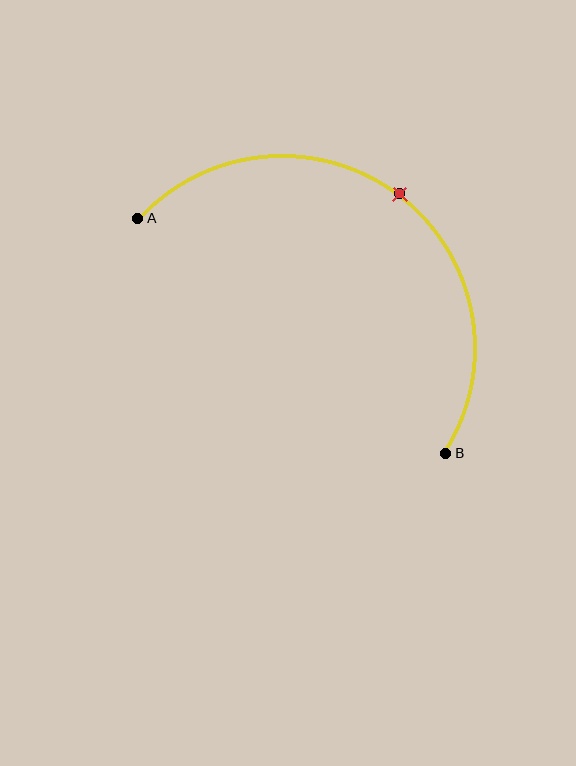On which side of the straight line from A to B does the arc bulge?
The arc bulges above and to the right of the straight line connecting A and B.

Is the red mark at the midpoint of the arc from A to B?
Yes. The red mark lies on the arc at equal arc-length from both A and B — it is the arc midpoint.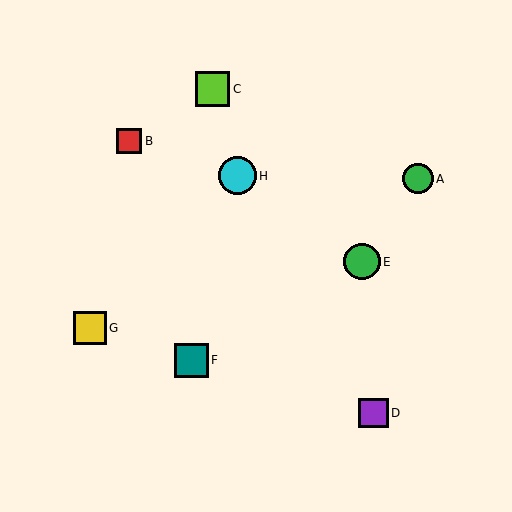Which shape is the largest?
The cyan circle (labeled H) is the largest.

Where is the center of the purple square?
The center of the purple square is at (374, 413).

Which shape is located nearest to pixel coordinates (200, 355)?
The teal square (labeled F) at (192, 361) is nearest to that location.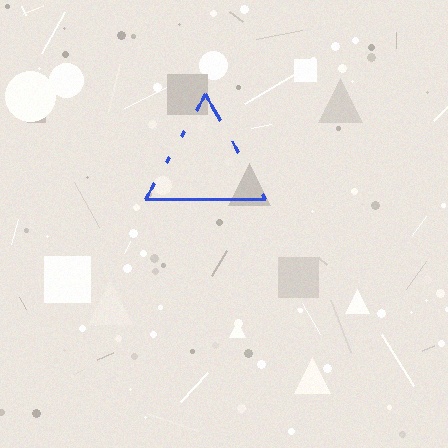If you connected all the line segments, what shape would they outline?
They would outline a triangle.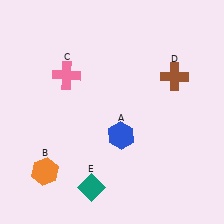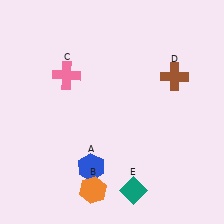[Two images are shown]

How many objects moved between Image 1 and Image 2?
3 objects moved between the two images.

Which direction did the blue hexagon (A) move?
The blue hexagon (A) moved down.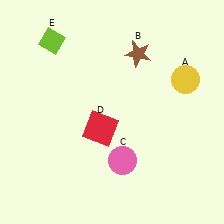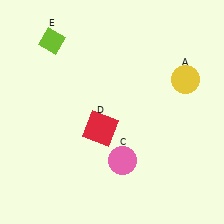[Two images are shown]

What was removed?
The brown star (B) was removed in Image 2.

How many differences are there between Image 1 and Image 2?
There is 1 difference between the two images.